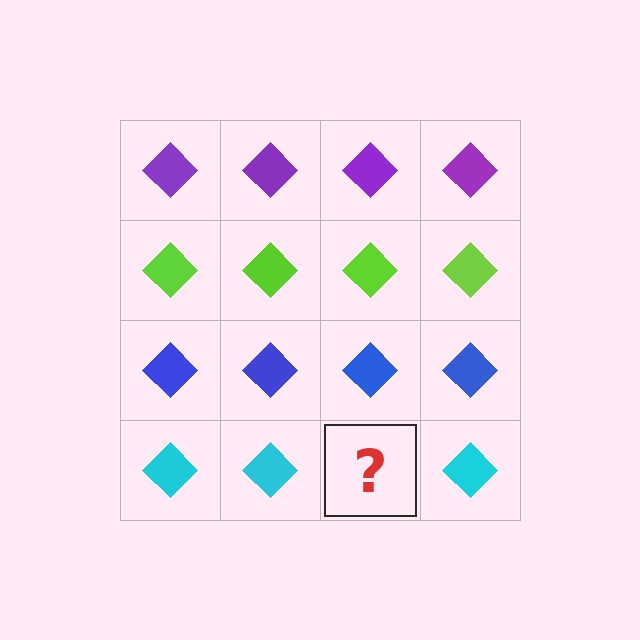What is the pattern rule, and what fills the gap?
The rule is that each row has a consistent color. The gap should be filled with a cyan diamond.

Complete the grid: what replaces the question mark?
The question mark should be replaced with a cyan diamond.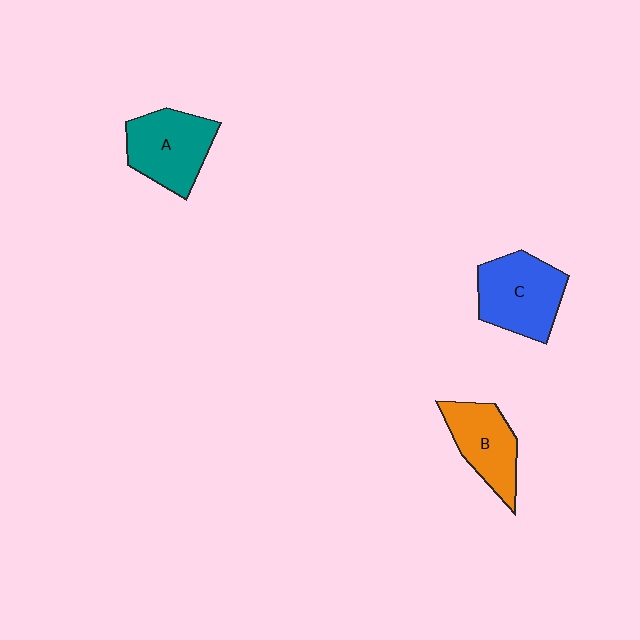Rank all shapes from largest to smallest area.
From largest to smallest: C (blue), A (teal), B (orange).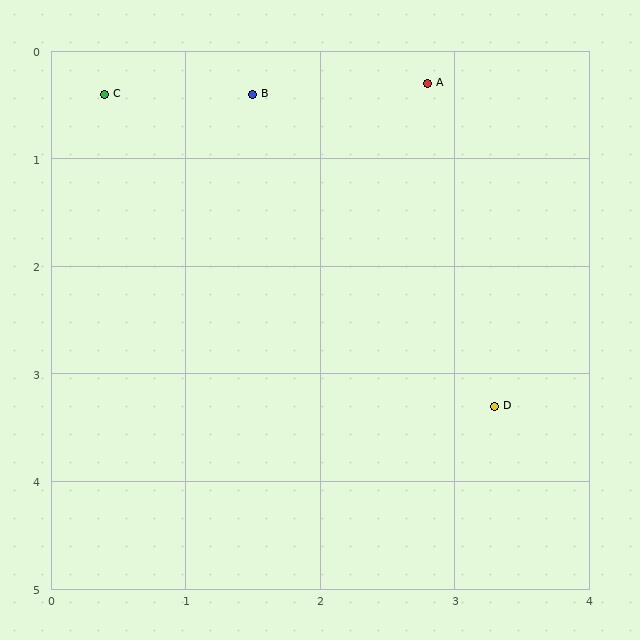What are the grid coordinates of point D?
Point D is at approximately (3.3, 3.3).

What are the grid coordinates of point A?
Point A is at approximately (2.8, 0.3).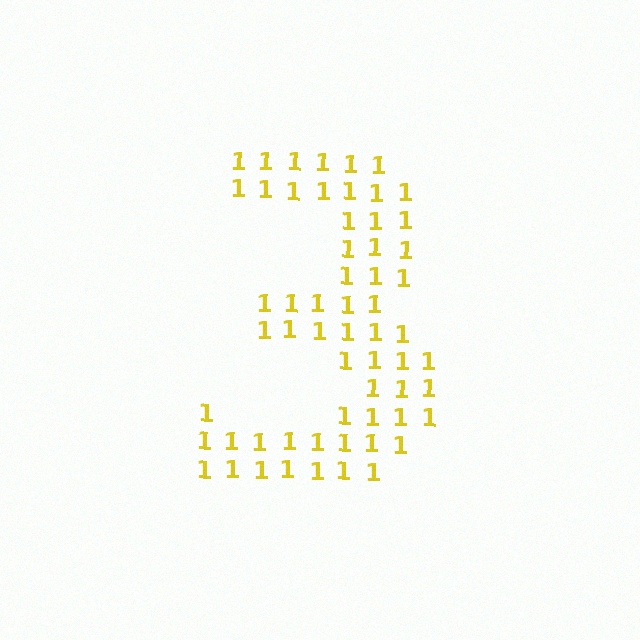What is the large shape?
The large shape is the digit 3.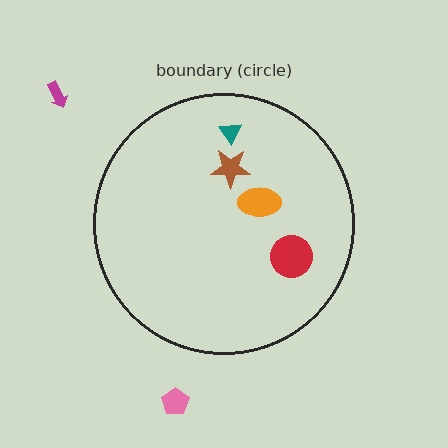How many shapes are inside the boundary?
4 inside, 2 outside.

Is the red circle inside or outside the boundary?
Inside.